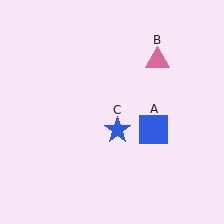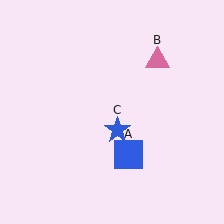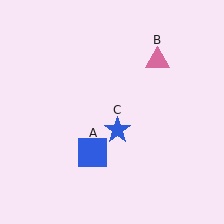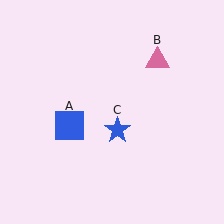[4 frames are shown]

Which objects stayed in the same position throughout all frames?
Pink triangle (object B) and blue star (object C) remained stationary.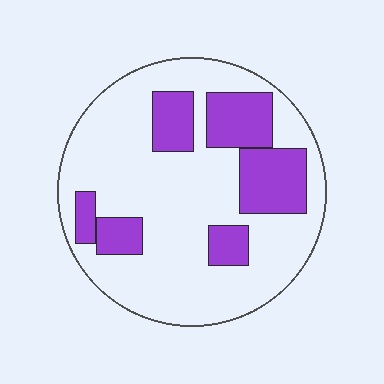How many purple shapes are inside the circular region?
6.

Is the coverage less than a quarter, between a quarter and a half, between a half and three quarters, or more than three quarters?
Between a quarter and a half.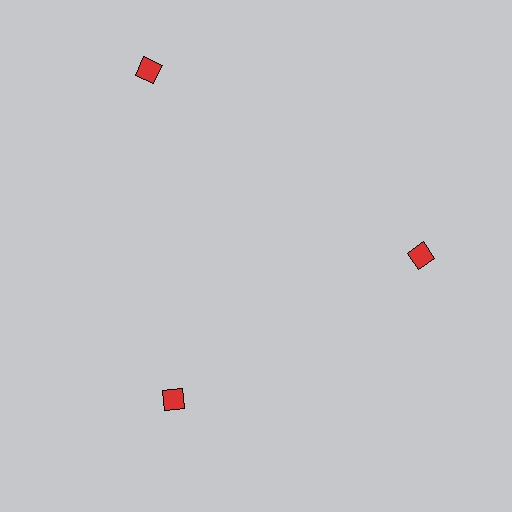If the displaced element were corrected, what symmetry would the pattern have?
It would have 3-fold rotational symmetry — the pattern would map onto itself every 120 degrees.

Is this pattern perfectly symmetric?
No. The 3 red diamonds are arranged in a ring, but one element near the 11 o'clock position is pushed outward from the center, breaking the 3-fold rotational symmetry.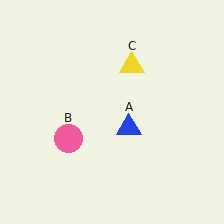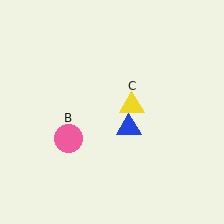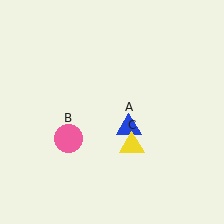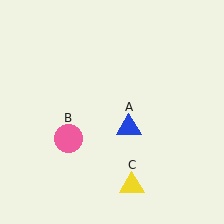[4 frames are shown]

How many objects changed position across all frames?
1 object changed position: yellow triangle (object C).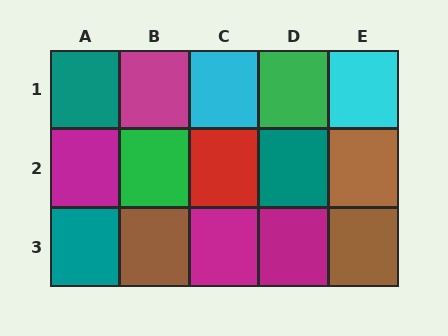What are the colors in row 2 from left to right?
Magenta, green, red, teal, brown.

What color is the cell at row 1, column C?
Cyan.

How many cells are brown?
3 cells are brown.